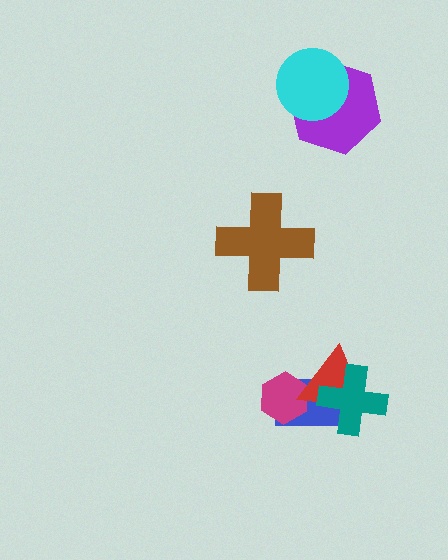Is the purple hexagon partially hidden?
Yes, it is partially covered by another shape.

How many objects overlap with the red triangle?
3 objects overlap with the red triangle.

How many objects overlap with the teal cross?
2 objects overlap with the teal cross.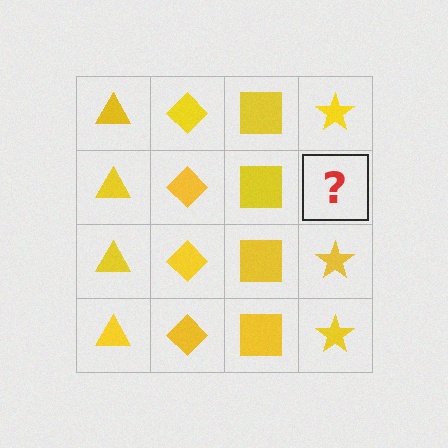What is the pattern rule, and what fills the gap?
The rule is that each column has a consistent shape. The gap should be filled with a yellow star.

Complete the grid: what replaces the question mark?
The question mark should be replaced with a yellow star.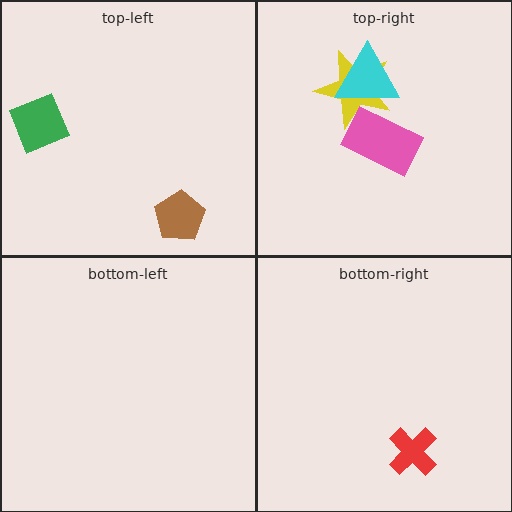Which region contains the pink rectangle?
The top-right region.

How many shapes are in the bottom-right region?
1.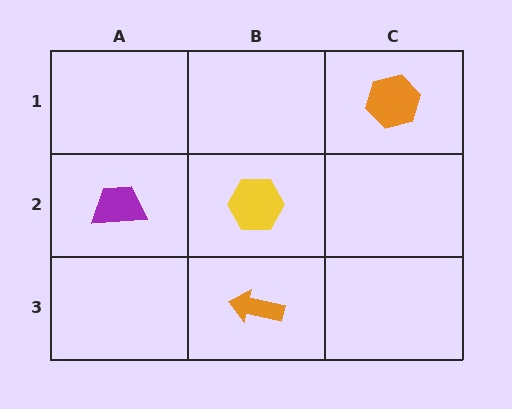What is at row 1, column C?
An orange hexagon.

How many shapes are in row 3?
1 shape.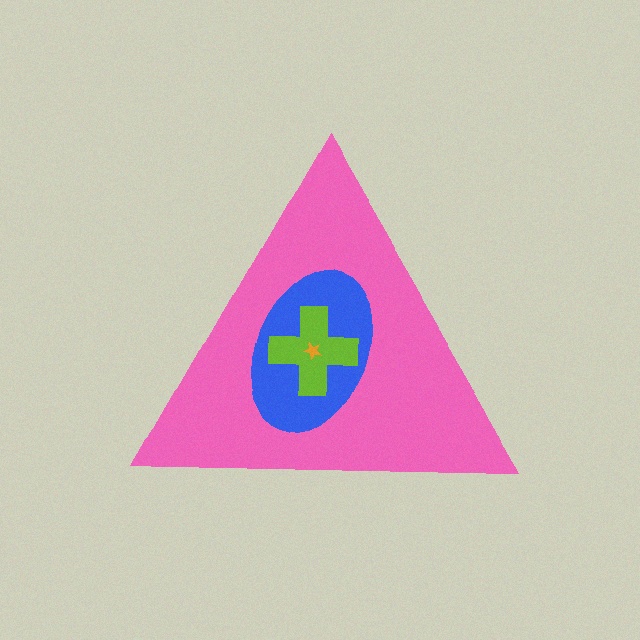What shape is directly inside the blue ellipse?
The lime cross.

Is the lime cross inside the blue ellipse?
Yes.